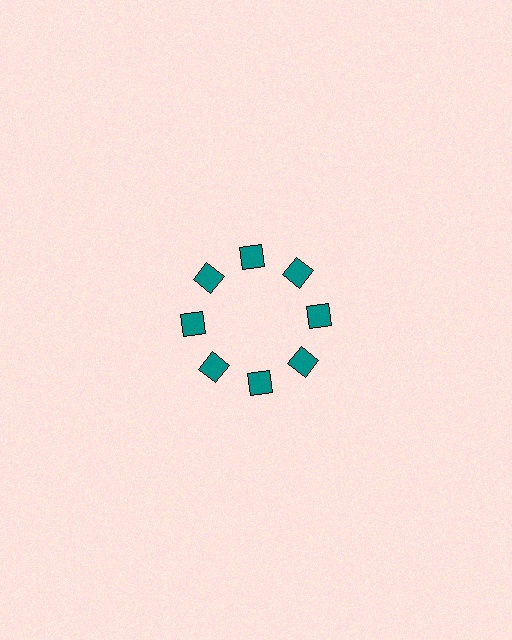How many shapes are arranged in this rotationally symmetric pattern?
There are 8 shapes, arranged in 8 groups of 1.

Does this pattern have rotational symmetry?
Yes, this pattern has 8-fold rotational symmetry. It looks the same after rotating 45 degrees around the center.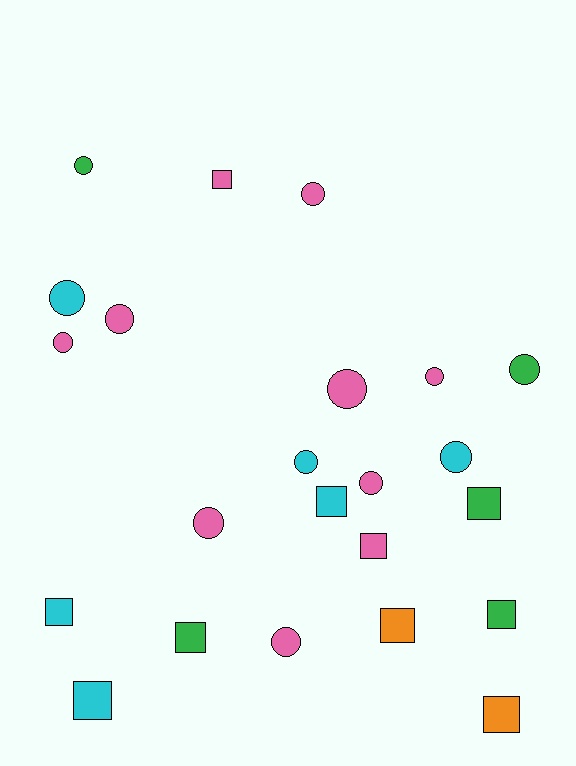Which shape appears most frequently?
Circle, with 13 objects.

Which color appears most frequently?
Pink, with 10 objects.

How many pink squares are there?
There are 2 pink squares.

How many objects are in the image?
There are 23 objects.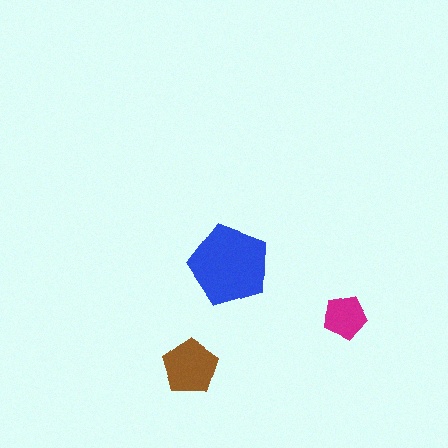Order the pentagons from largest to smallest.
the blue one, the brown one, the magenta one.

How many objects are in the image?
There are 3 objects in the image.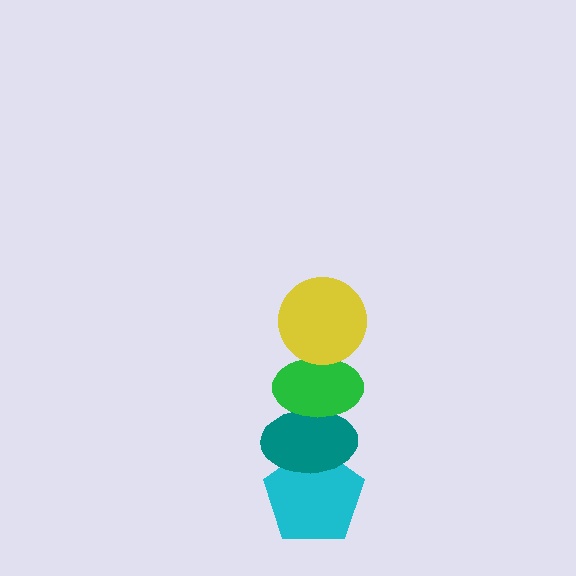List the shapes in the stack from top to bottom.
From top to bottom: the yellow circle, the green ellipse, the teal ellipse, the cyan pentagon.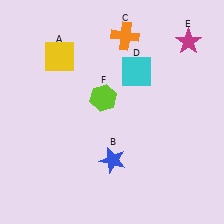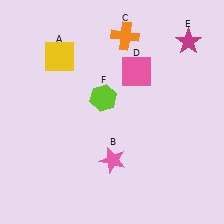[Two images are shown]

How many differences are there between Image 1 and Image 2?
There are 2 differences between the two images.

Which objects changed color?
B changed from blue to pink. D changed from cyan to pink.